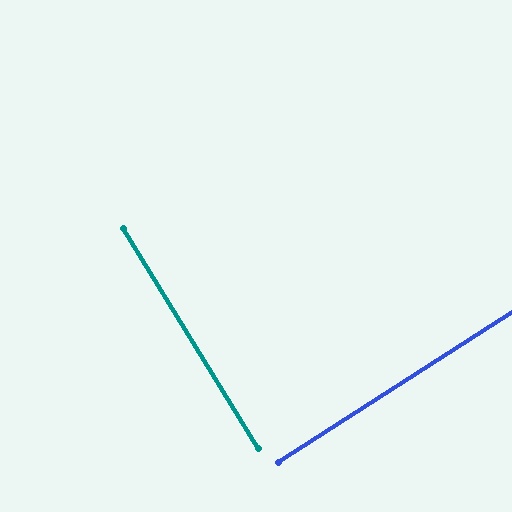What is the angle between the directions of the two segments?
Approximately 89 degrees.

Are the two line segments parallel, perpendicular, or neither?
Perpendicular — they meet at approximately 89°.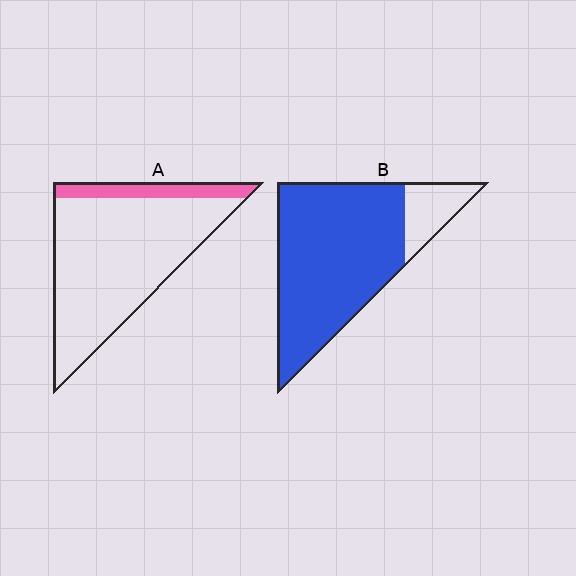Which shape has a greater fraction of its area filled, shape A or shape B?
Shape B.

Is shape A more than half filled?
No.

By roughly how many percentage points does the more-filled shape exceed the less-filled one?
By roughly 70 percentage points (B over A).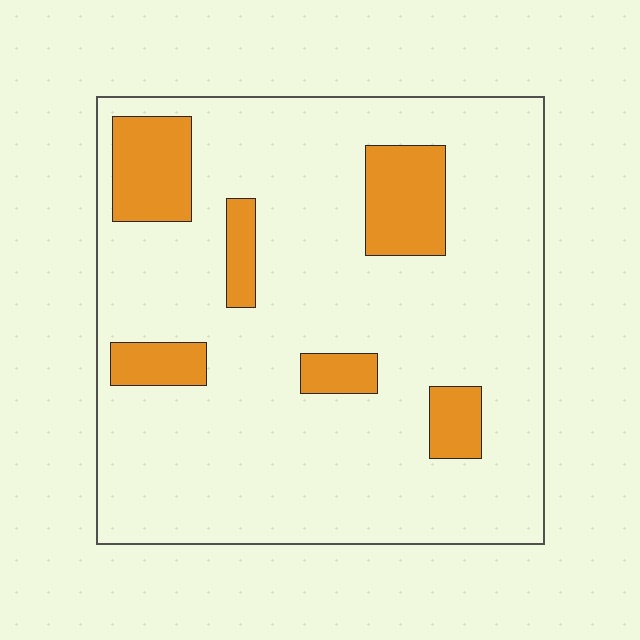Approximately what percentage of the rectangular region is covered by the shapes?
Approximately 15%.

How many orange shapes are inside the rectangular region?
6.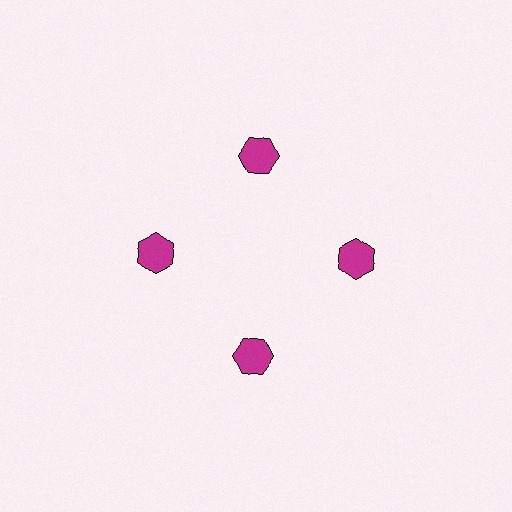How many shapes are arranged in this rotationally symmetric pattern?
There are 4 shapes, arranged in 4 groups of 1.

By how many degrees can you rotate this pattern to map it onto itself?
The pattern maps onto itself every 90 degrees of rotation.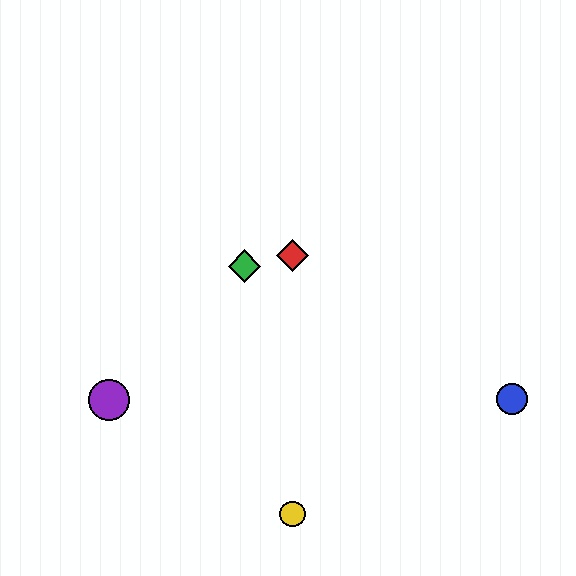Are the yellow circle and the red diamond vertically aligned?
Yes, both are at x≈292.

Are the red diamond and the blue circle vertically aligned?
No, the red diamond is at x≈292 and the blue circle is at x≈512.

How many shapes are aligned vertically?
2 shapes (the red diamond, the yellow circle) are aligned vertically.